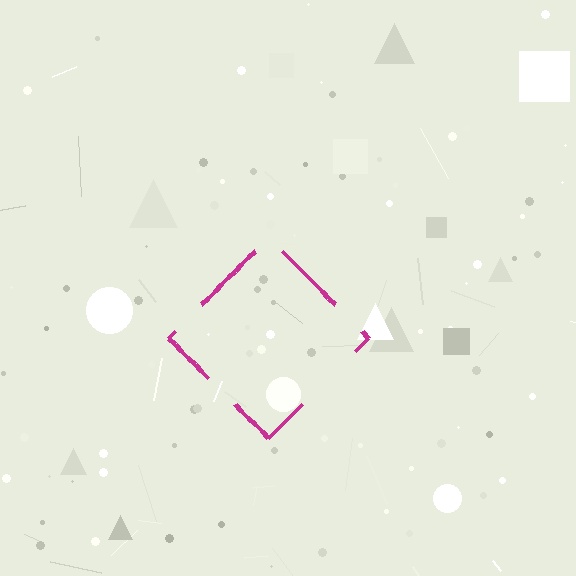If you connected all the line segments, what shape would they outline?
They would outline a diamond.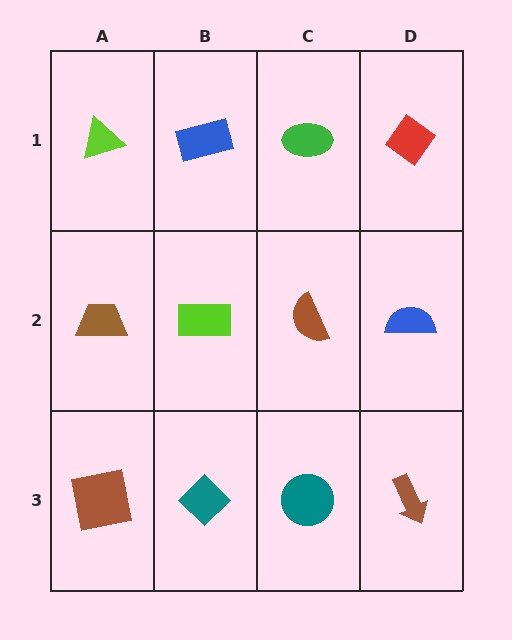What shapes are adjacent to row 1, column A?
A brown trapezoid (row 2, column A), a blue rectangle (row 1, column B).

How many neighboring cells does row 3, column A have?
2.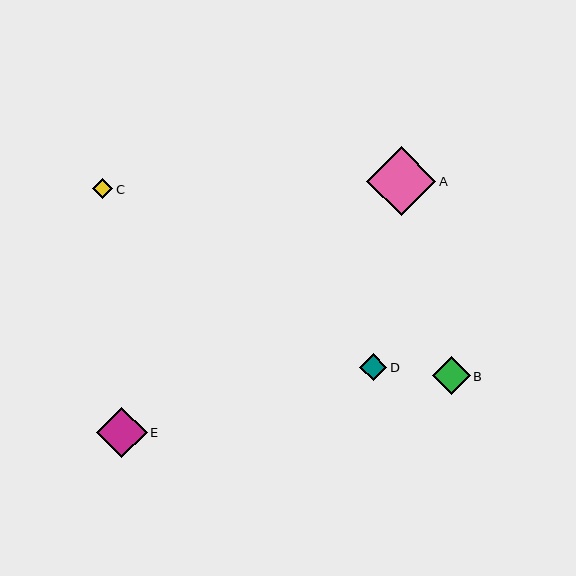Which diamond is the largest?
Diamond A is the largest with a size of approximately 69 pixels.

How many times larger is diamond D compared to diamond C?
Diamond D is approximately 1.4 times the size of diamond C.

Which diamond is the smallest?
Diamond C is the smallest with a size of approximately 20 pixels.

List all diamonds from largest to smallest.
From largest to smallest: A, E, B, D, C.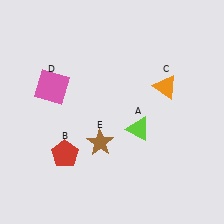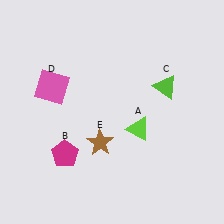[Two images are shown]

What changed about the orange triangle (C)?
In Image 1, C is orange. In Image 2, it changed to lime.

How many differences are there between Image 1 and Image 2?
There are 2 differences between the two images.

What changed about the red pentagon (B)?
In Image 1, B is red. In Image 2, it changed to magenta.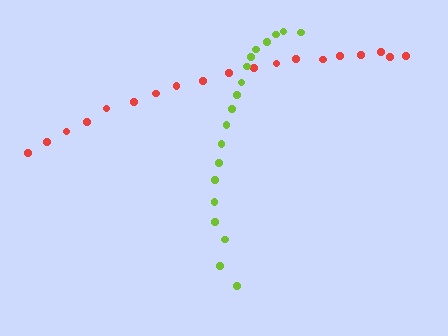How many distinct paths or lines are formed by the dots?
There are 2 distinct paths.